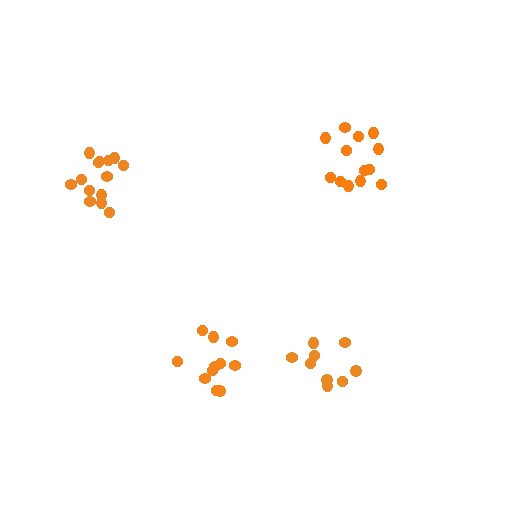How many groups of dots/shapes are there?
There are 4 groups.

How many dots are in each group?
Group 1: 9 dots, Group 2: 11 dots, Group 3: 13 dots, Group 4: 14 dots (47 total).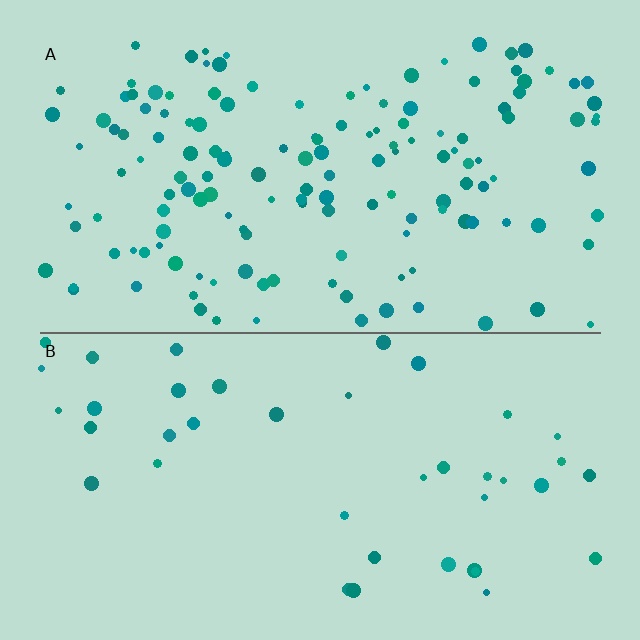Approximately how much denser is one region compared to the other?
Approximately 3.6× — region A over region B.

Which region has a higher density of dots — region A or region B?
A (the top).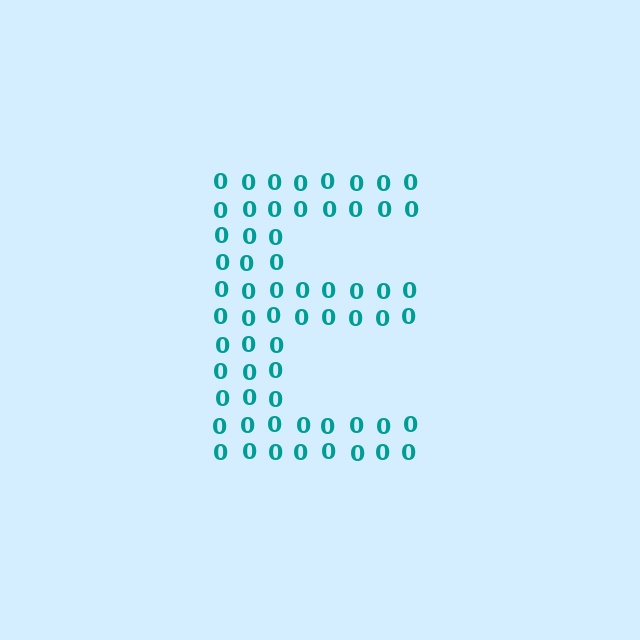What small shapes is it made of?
It is made of small digit 0's.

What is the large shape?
The large shape is the letter E.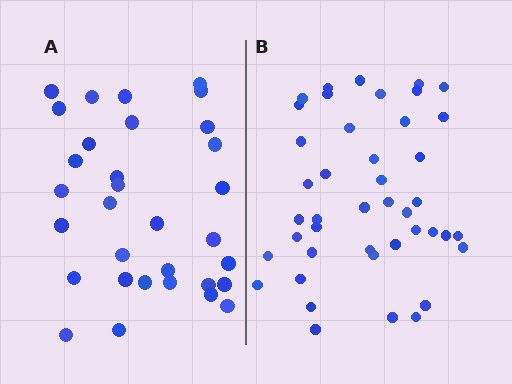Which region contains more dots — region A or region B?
Region B (the right region) has more dots.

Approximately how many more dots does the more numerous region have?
Region B has roughly 12 or so more dots than region A.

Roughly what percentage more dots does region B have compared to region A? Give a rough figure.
About 35% more.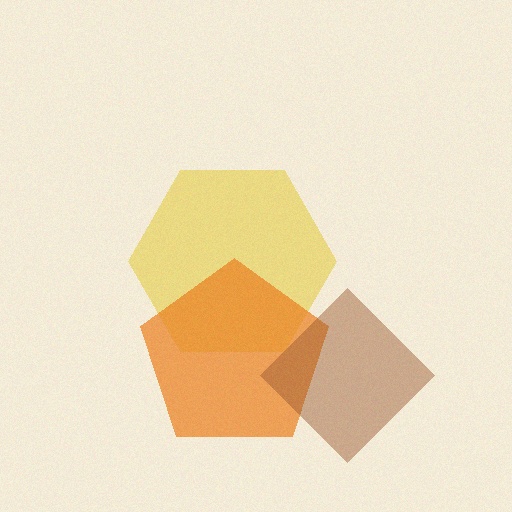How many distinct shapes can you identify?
There are 3 distinct shapes: a yellow hexagon, an orange pentagon, a brown diamond.